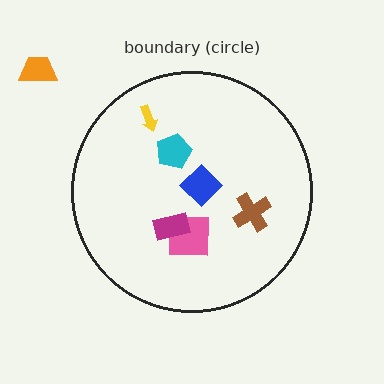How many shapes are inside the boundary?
6 inside, 1 outside.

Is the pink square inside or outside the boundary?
Inside.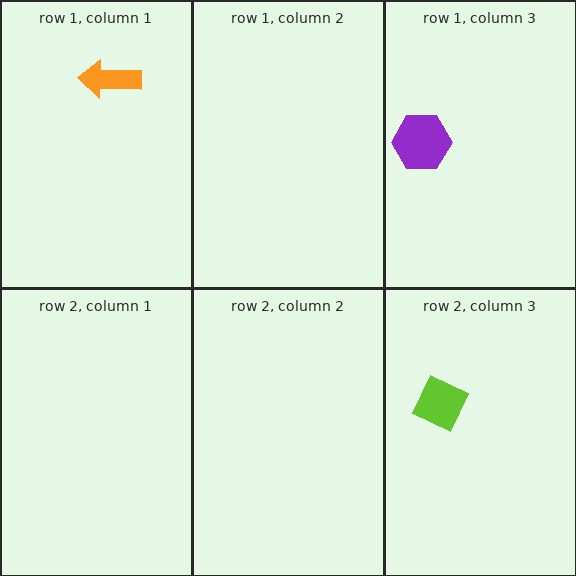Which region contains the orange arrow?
The row 1, column 1 region.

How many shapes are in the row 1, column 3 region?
1.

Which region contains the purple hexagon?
The row 1, column 3 region.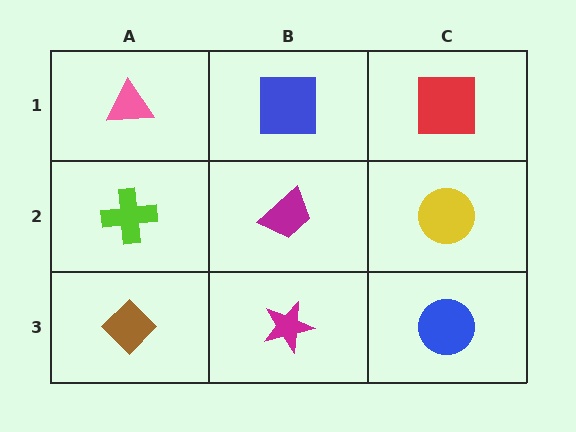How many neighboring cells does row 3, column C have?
2.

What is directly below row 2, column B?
A magenta star.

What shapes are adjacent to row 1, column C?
A yellow circle (row 2, column C), a blue square (row 1, column B).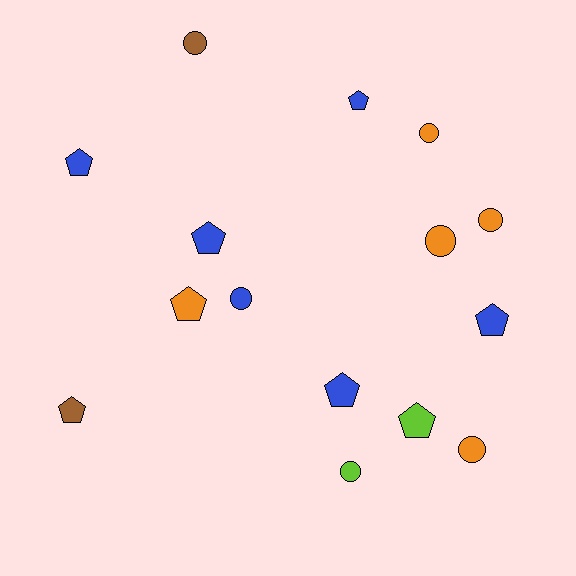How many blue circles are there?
There is 1 blue circle.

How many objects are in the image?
There are 15 objects.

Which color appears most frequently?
Blue, with 6 objects.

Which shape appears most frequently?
Pentagon, with 8 objects.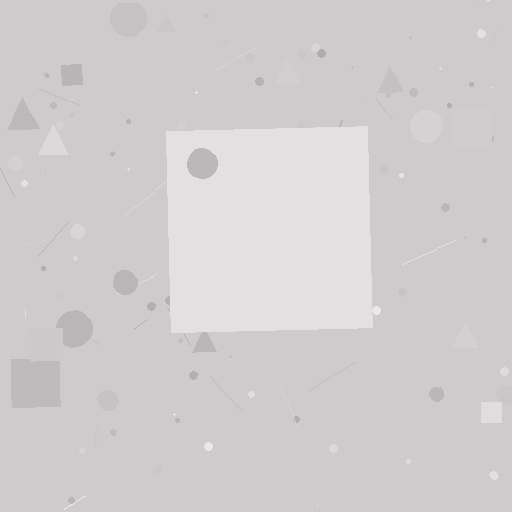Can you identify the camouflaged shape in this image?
The camouflaged shape is a square.